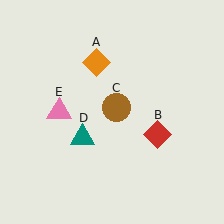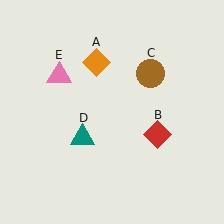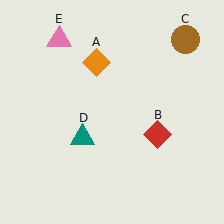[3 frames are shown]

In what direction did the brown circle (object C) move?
The brown circle (object C) moved up and to the right.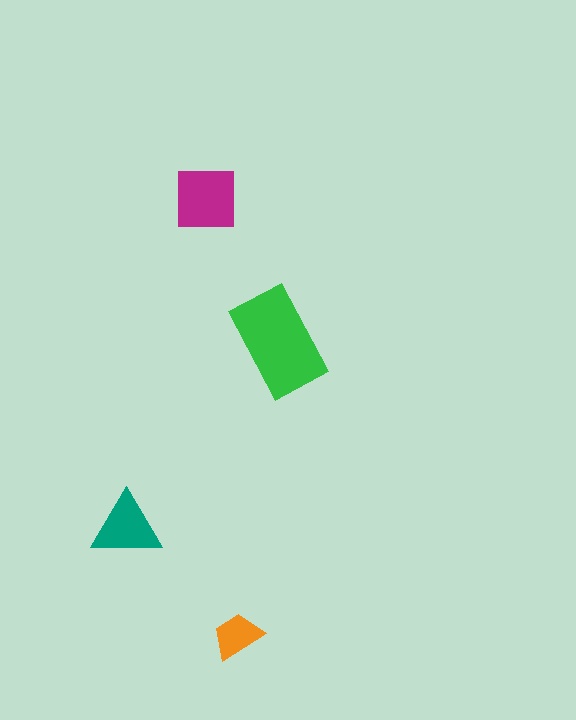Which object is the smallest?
The orange trapezoid.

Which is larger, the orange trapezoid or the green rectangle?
The green rectangle.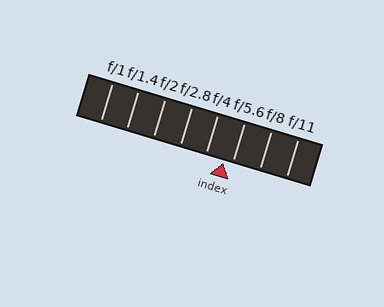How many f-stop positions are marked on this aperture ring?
There are 8 f-stop positions marked.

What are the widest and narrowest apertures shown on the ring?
The widest aperture shown is f/1 and the narrowest is f/11.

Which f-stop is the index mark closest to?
The index mark is closest to f/5.6.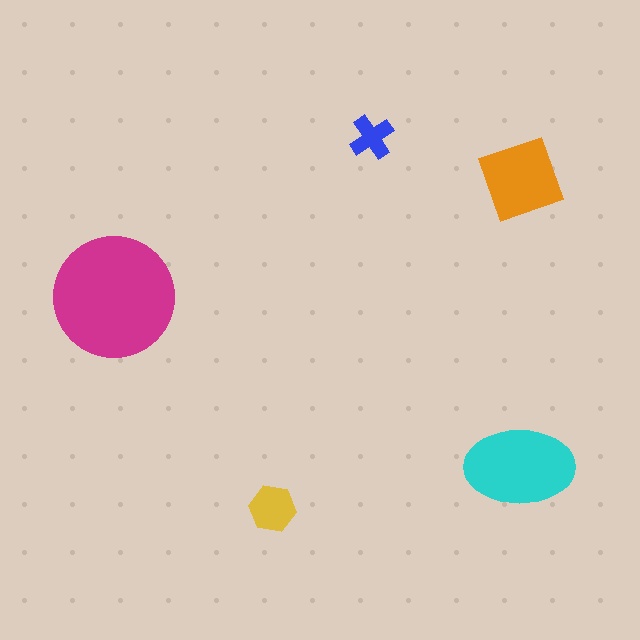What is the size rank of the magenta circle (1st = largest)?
1st.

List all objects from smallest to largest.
The blue cross, the yellow hexagon, the orange diamond, the cyan ellipse, the magenta circle.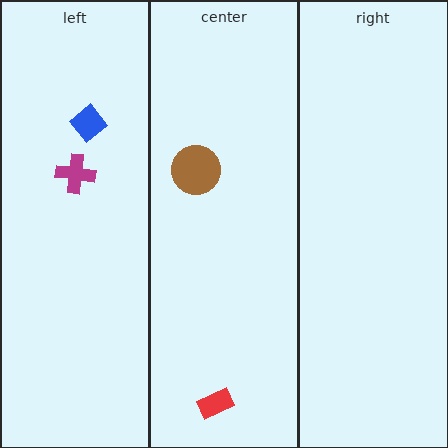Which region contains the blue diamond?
The left region.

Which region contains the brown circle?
The center region.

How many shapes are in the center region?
2.